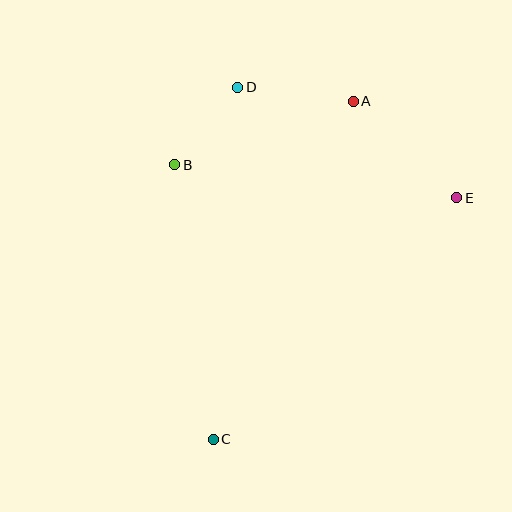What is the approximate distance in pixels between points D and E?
The distance between D and E is approximately 245 pixels.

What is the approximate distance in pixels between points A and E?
The distance between A and E is approximately 142 pixels.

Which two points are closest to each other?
Points B and D are closest to each other.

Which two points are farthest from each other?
Points A and C are farthest from each other.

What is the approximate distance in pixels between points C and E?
The distance between C and E is approximately 343 pixels.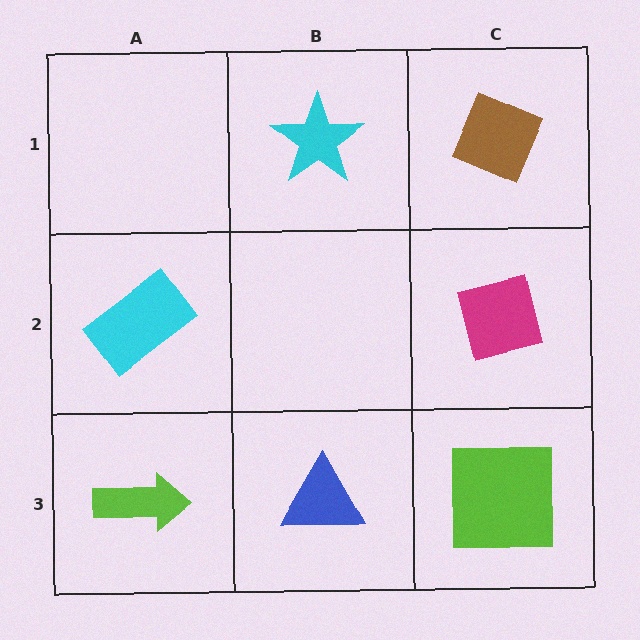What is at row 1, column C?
A brown diamond.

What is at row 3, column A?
A lime arrow.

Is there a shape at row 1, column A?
No, that cell is empty.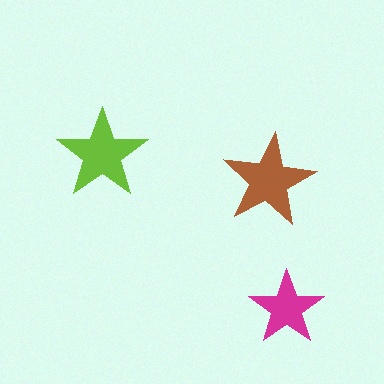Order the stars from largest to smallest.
the brown one, the lime one, the magenta one.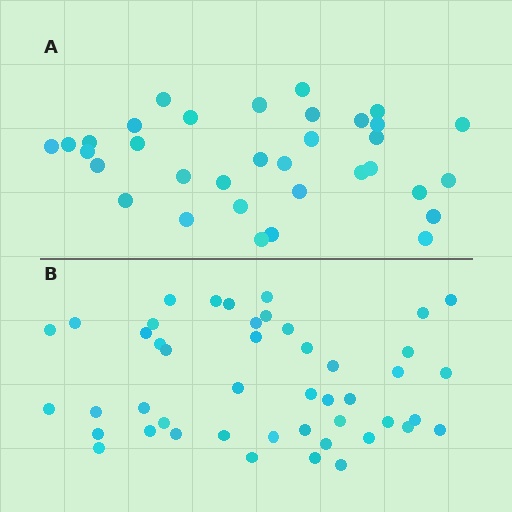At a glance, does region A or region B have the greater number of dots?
Region B (the bottom region) has more dots.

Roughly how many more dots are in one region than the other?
Region B has roughly 12 or so more dots than region A.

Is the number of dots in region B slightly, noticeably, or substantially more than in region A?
Region B has noticeably more, but not dramatically so. The ratio is roughly 1.4 to 1.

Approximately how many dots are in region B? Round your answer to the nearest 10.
About 50 dots. (The exact count is 46, which rounds to 50.)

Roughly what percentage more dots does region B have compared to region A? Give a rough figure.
About 35% more.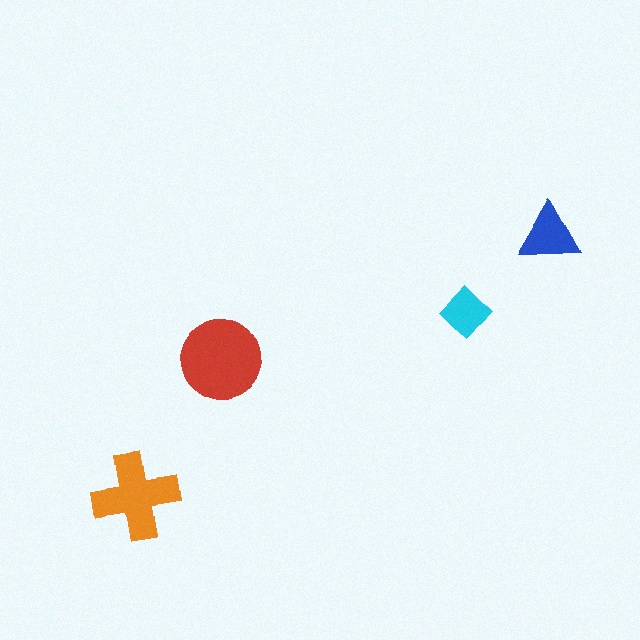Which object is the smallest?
The cyan diamond.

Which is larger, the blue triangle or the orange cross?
The orange cross.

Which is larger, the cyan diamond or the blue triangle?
The blue triangle.